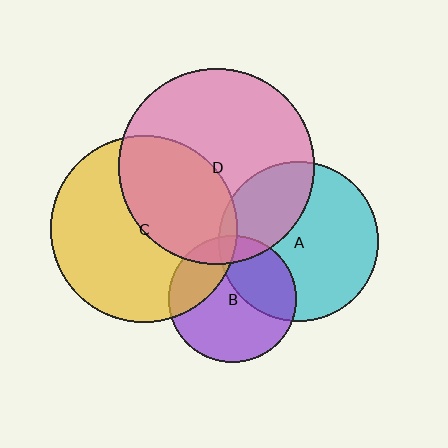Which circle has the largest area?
Circle D (pink).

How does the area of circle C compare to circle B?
Approximately 2.2 times.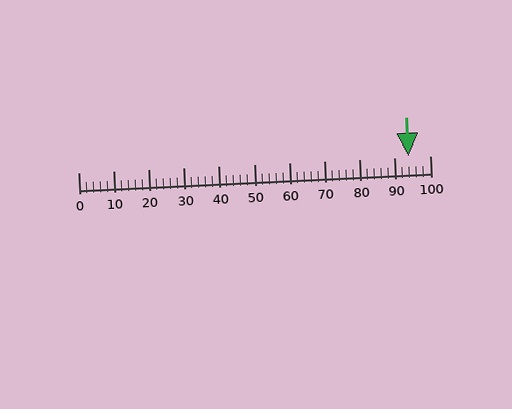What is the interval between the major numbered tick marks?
The major tick marks are spaced 10 units apart.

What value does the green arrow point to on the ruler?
The green arrow points to approximately 94.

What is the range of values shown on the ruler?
The ruler shows values from 0 to 100.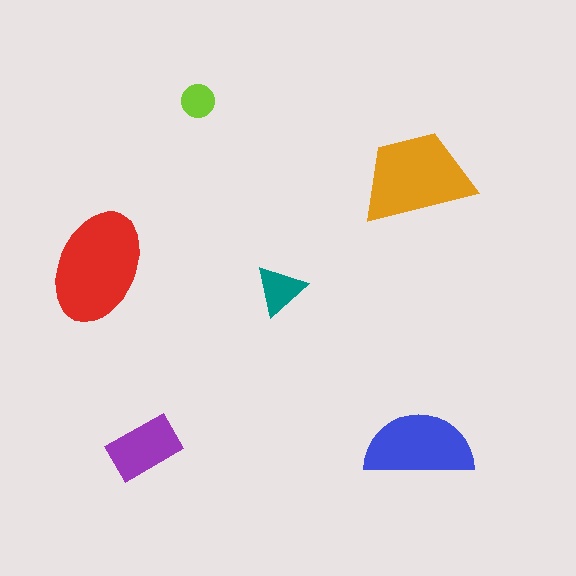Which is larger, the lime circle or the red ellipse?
The red ellipse.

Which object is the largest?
The red ellipse.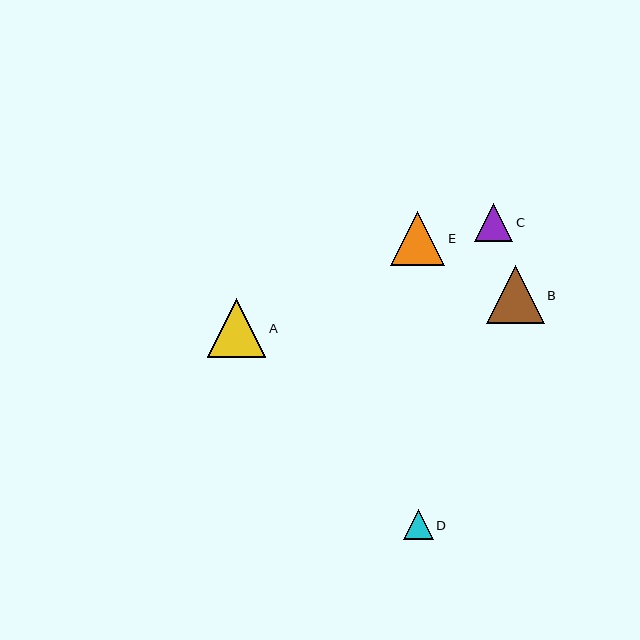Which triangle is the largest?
Triangle A is the largest with a size of approximately 58 pixels.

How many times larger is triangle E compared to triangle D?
Triangle E is approximately 1.8 times the size of triangle D.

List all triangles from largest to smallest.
From largest to smallest: A, B, E, C, D.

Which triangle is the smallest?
Triangle D is the smallest with a size of approximately 30 pixels.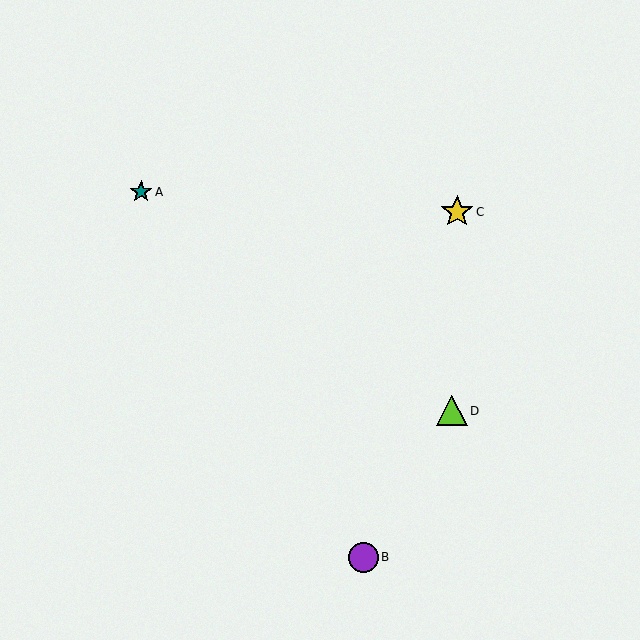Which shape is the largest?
The yellow star (labeled C) is the largest.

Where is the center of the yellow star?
The center of the yellow star is at (457, 212).